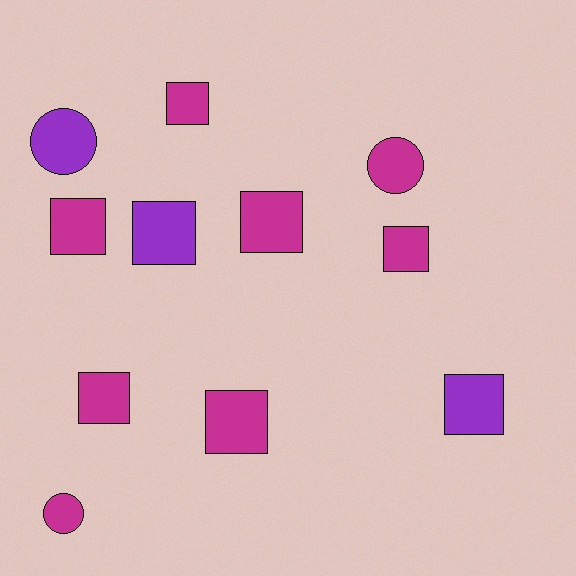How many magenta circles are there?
There are 2 magenta circles.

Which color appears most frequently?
Magenta, with 8 objects.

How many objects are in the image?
There are 11 objects.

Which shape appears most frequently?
Square, with 8 objects.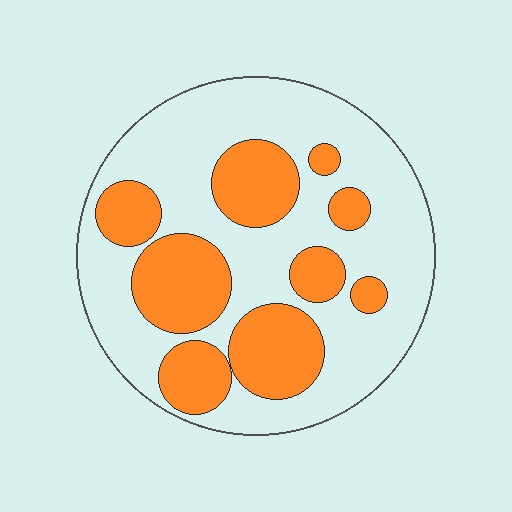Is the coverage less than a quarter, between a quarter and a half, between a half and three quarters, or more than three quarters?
Between a quarter and a half.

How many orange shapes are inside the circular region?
9.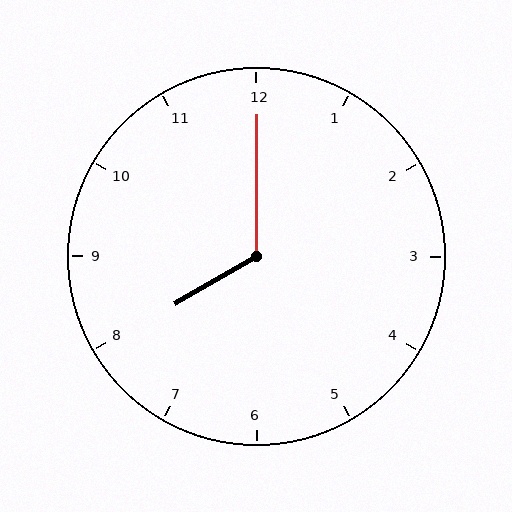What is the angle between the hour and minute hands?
Approximately 120 degrees.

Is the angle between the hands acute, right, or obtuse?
It is obtuse.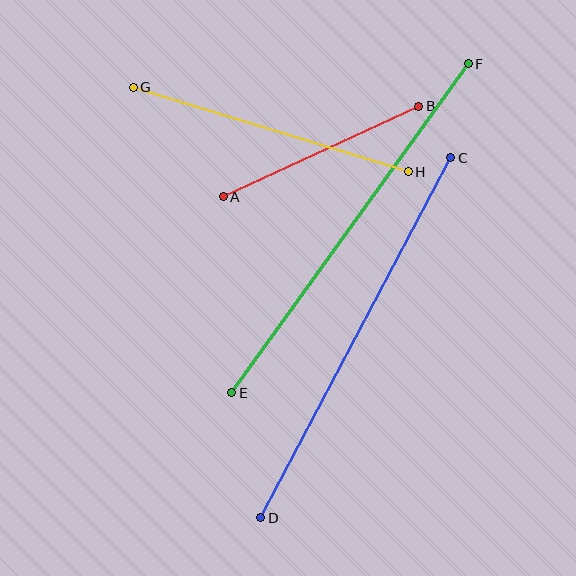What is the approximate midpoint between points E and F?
The midpoint is at approximately (350, 228) pixels.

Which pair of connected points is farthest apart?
Points C and D are farthest apart.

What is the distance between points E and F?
The distance is approximately 405 pixels.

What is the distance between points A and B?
The distance is approximately 216 pixels.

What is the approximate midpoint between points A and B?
The midpoint is at approximately (321, 152) pixels.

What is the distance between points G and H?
The distance is approximately 288 pixels.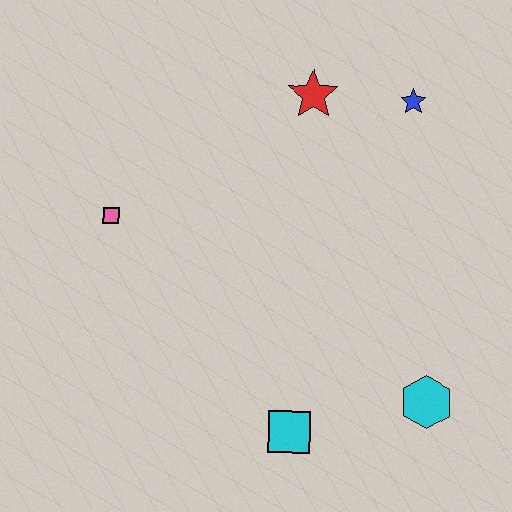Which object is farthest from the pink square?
The cyan hexagon is farthest from the pink square.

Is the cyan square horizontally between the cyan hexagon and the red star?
No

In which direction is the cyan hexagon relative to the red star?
The cyan hexagon is below the red star.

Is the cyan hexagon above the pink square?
No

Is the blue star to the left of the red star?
No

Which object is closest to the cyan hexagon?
The cyan square is closest to the cyan hexagon.